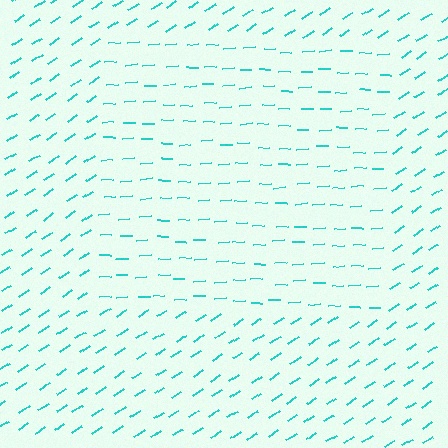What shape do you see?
I see a rectangle.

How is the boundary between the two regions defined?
The boundary is defined purely by a change in line orientation (approximately 31 degrees difference). All lines are the same color and thickness.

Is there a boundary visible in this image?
Yes, there is a texture boundary formed by a change in line orientation.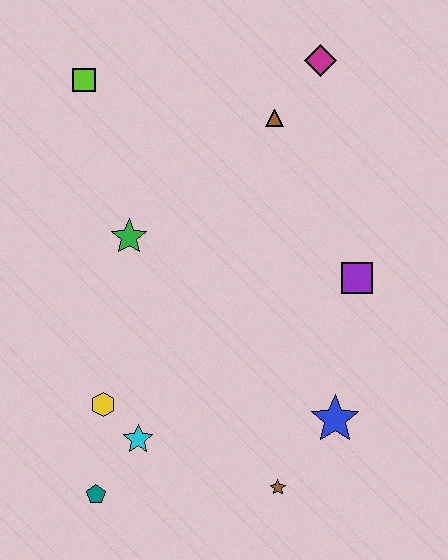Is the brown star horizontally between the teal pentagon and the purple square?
Yes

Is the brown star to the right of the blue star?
No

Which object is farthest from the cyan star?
The magenta diamond is farthest from the cyan star.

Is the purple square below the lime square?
Yes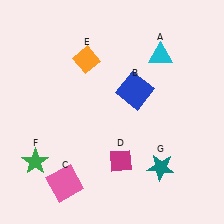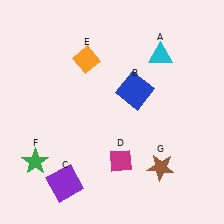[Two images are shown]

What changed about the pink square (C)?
In Image 1, C is pink. In Image 2, it changed to purple.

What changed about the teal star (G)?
In Image 1, G is teal. In Image 2, it changed to brown.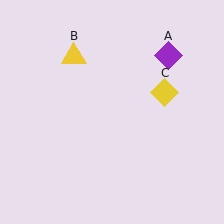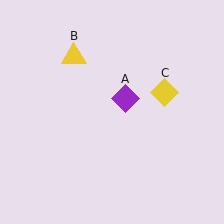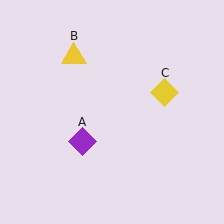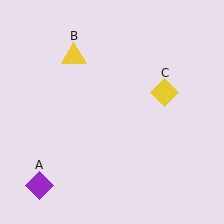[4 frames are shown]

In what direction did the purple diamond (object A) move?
The purple diamond (object A) moved down and to the left.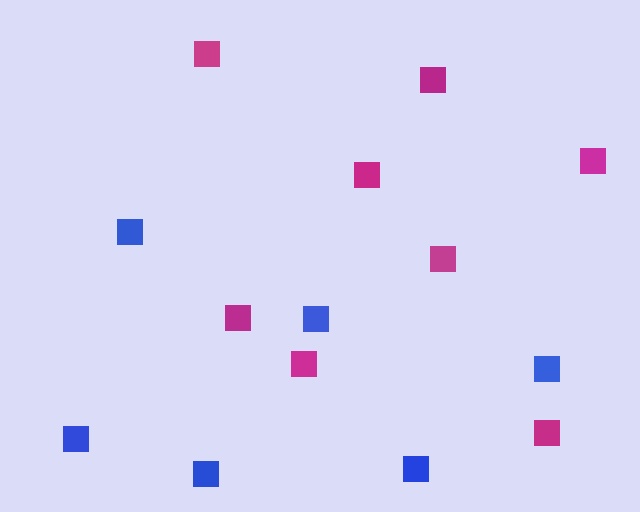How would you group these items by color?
There are 2 groups: one group of magenta squares (8) and one group of blue squares (6).